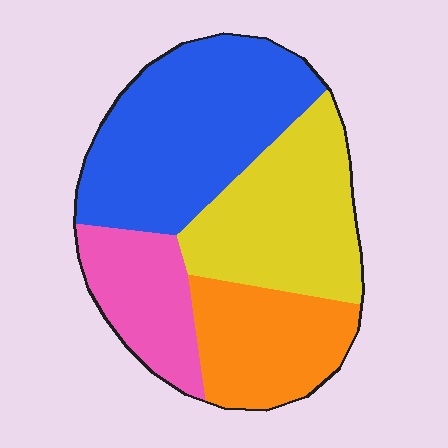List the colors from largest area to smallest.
From largest to smallest: blue, yellow, orange, pink.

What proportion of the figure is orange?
Orange takes up less than a quarter of the figure.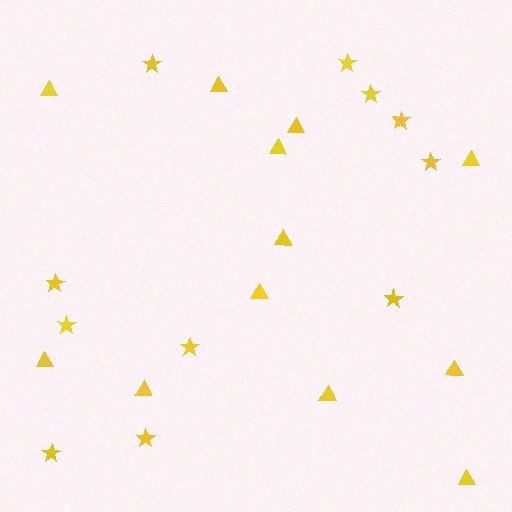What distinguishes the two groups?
There are 2 groups: one group of stars (11) and one group of triangles (12).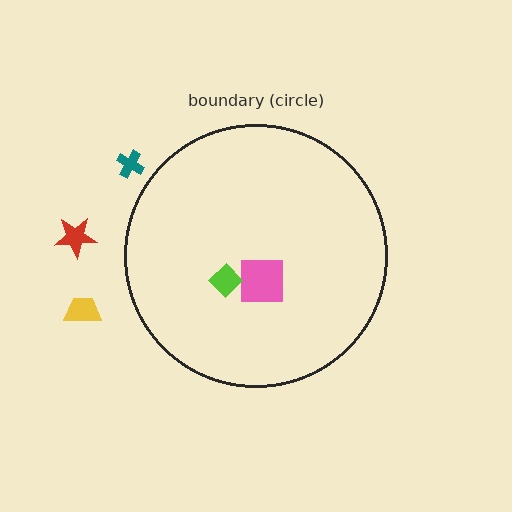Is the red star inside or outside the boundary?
Outside.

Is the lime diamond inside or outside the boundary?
Inside.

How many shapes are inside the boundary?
2 inside, 3 outside.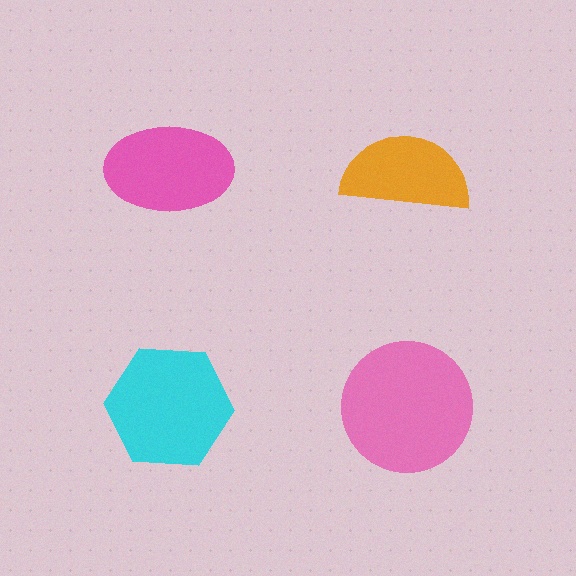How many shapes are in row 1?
2 shapes.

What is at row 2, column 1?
A cyan hexagon.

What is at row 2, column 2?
A pink circle.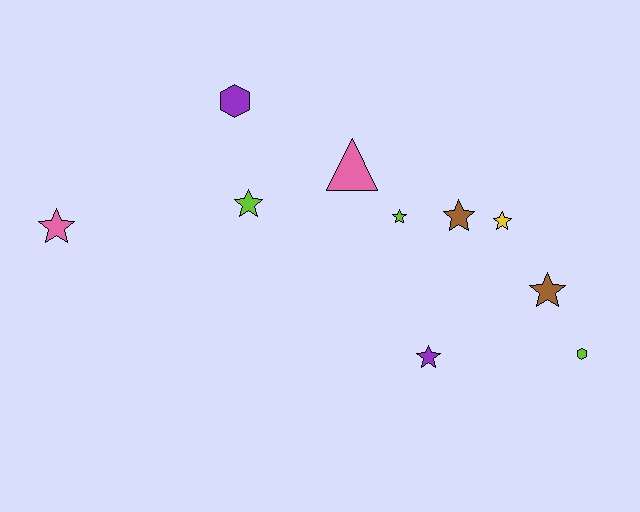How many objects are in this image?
There are 10 objects.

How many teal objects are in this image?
There are no teal objects.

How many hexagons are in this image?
There are 2 hexagons.